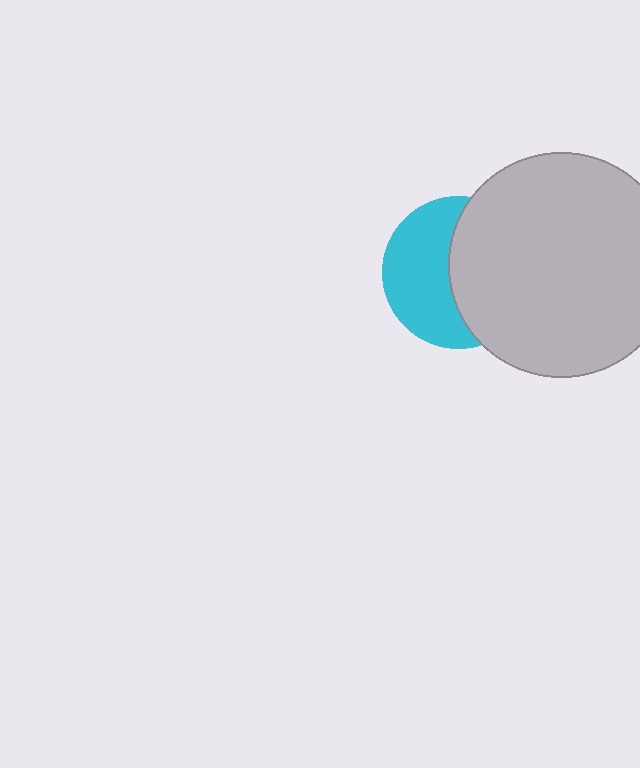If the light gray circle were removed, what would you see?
You would see the complete cyan circle.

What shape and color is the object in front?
The object in front is a light gray circle.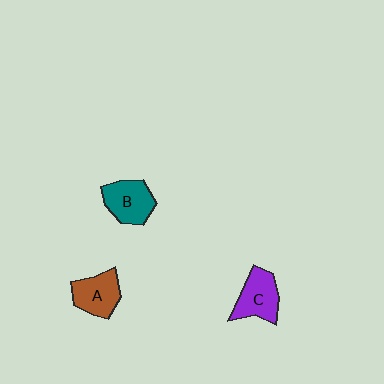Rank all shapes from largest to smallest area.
From largest to smallest: B (teal), C (purple), A (brown).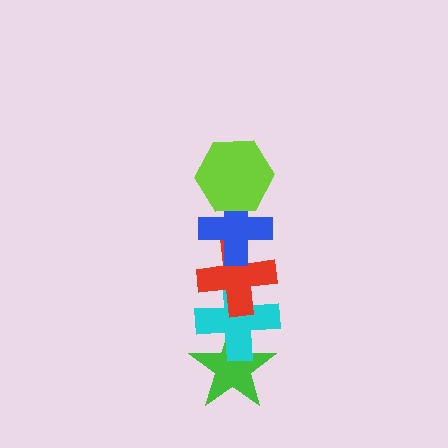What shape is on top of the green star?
The cyan cross is on top of the green star.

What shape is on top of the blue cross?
The lime hexagon is on top of the blue cross.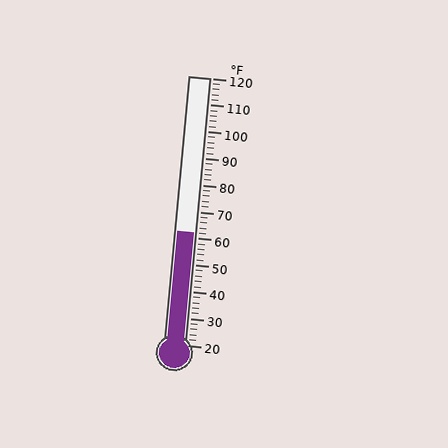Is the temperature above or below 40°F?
The temperature is above 40°F.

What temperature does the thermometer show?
The thermometer shows approximately 62°F.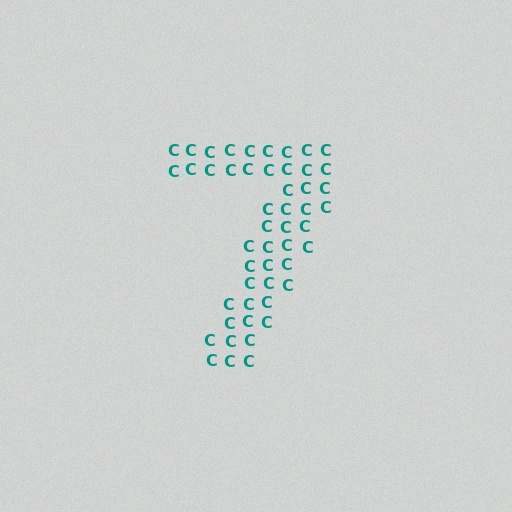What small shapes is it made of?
It is made of small letter C's.